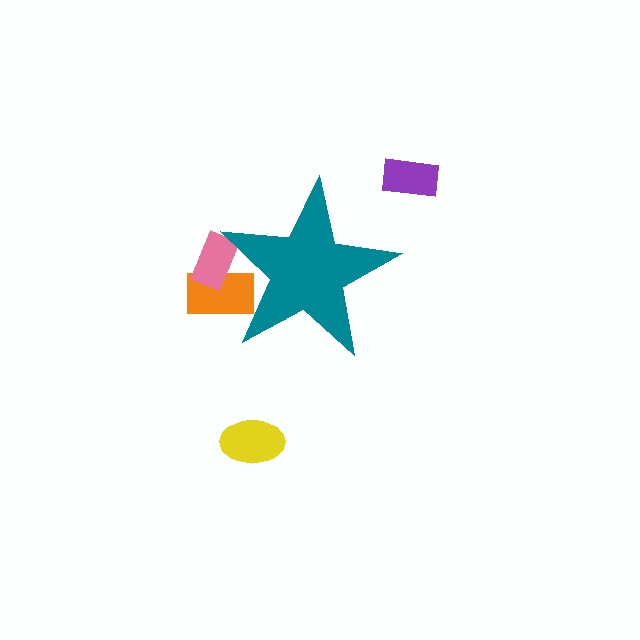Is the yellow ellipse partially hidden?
No, the yellow ellipse is fully visible.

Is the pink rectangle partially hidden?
Yes, the pink rectangle is partially hidden behind the teal star.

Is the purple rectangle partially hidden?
No, the purple rectangle is fully visible.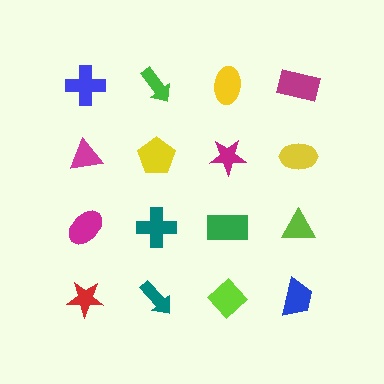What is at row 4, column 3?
A lime diamond.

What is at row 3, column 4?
A lime triangle.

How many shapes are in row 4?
4 shapes.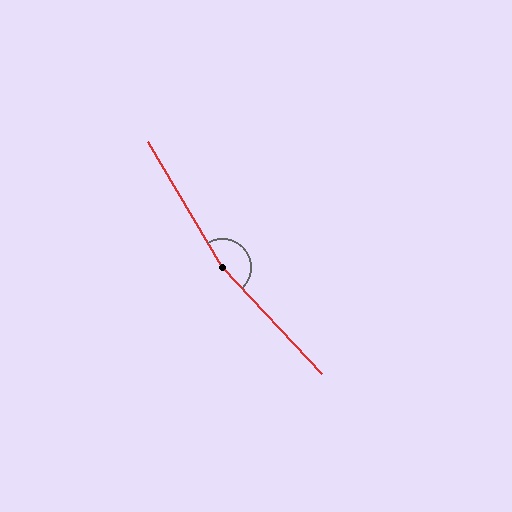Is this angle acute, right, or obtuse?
It is obtuse.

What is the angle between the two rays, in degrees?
Approximately 167 degrees.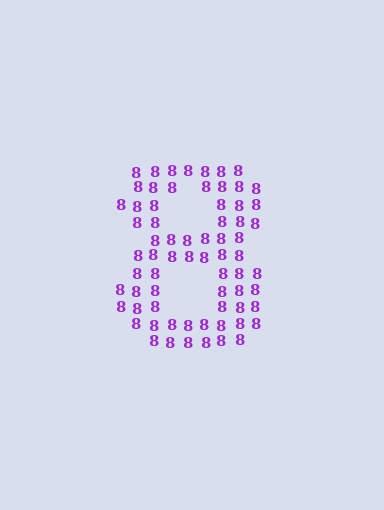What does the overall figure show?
The overall figure shows the digit 8.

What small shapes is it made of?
It is made of small digit 8's.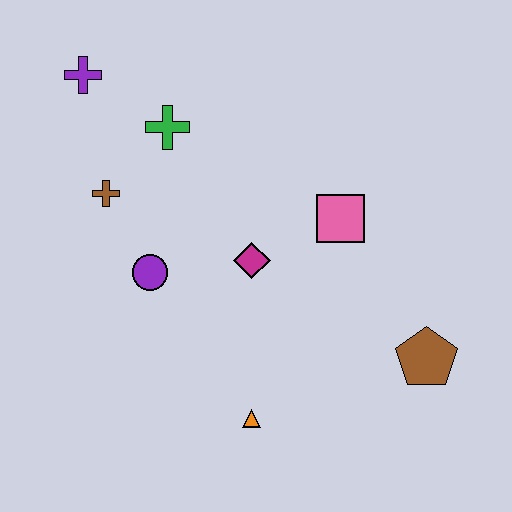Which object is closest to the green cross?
The brown cross is closest to the green cross.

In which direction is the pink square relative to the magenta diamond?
The pink square is to the right of the magenta diamond.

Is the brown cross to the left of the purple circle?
Yes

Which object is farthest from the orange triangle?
The purple cross is farthest from the orange triangle.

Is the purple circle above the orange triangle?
Yes